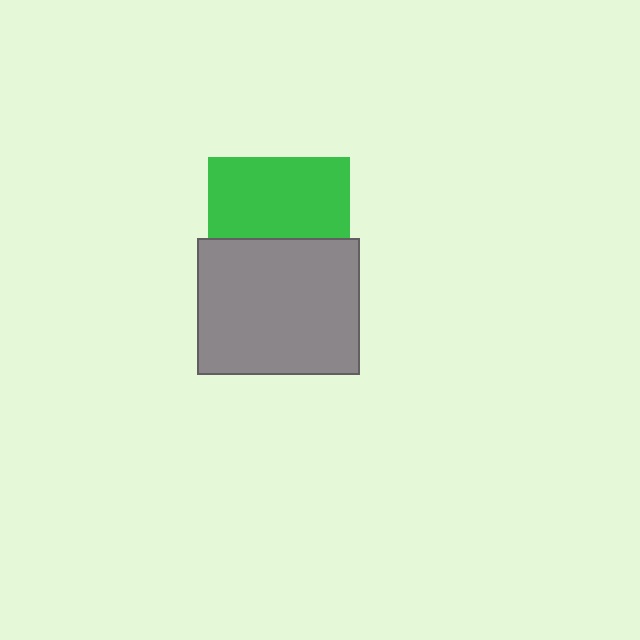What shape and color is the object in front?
The object in front is a gray rectangle.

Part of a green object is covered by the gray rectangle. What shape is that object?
It is a square.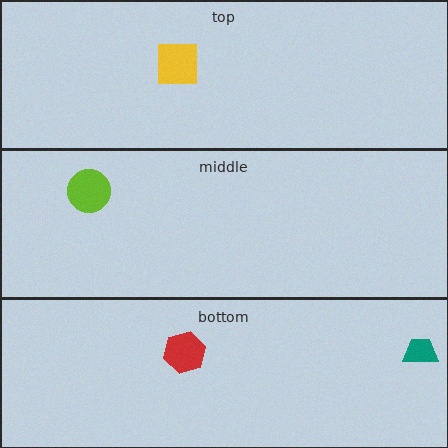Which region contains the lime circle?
The middle region.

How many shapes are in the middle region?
1.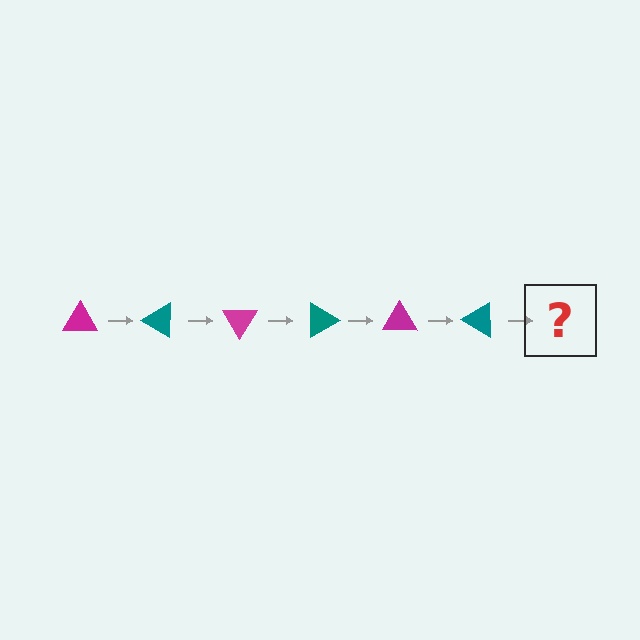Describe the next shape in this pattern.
It should be a magenta triangle, rotated 180 degrees from the start.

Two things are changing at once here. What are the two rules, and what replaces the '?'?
The two rules are that it rotates 30 degrees each step and the color cycles through magenta and teal. The '?' should be a magenta triangle, rotated 180 degrees from the start.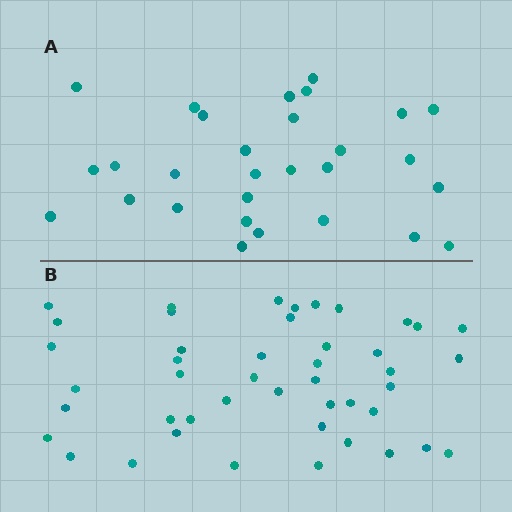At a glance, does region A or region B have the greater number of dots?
Region B (the bottom region) has more dots.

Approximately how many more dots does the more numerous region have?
Region B has approximately 15 more dots than region A.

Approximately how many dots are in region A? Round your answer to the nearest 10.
About 30 dots. (The exact count is 29, which rounds to 30.)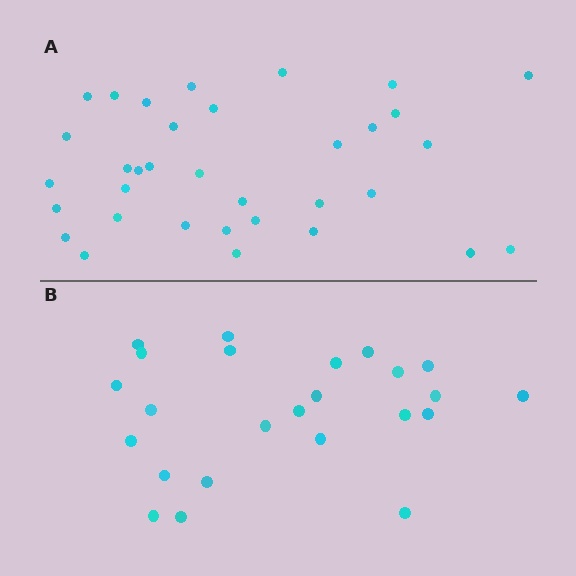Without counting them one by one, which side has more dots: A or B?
Region A (the top region) has more dots.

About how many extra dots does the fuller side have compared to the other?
Region A has roughly 10 or so more dots than region B.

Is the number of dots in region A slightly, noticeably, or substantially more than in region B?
Region A has noticeably more, but not dramatically so. The ratio is roughly 1.4 to 1.